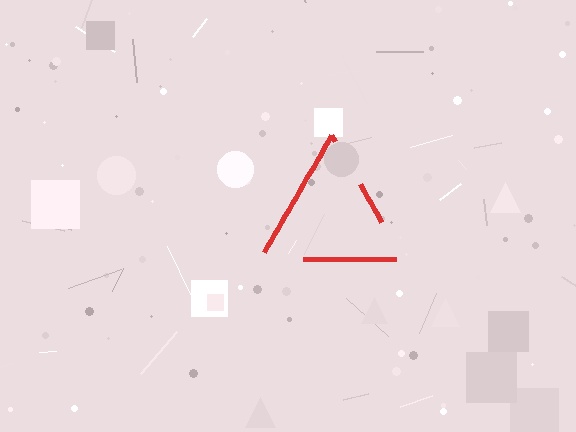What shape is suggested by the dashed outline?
The dashed outline suggests a triangle.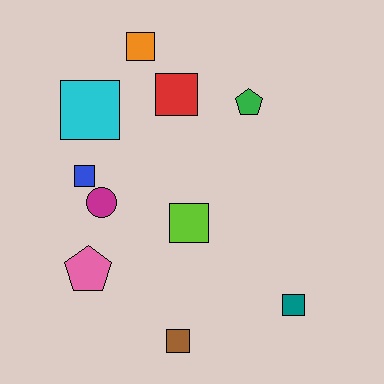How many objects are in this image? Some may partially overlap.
There are 10 objects.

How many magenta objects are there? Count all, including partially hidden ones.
There is 1 magenta object.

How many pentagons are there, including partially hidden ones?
There are 2 pentagons.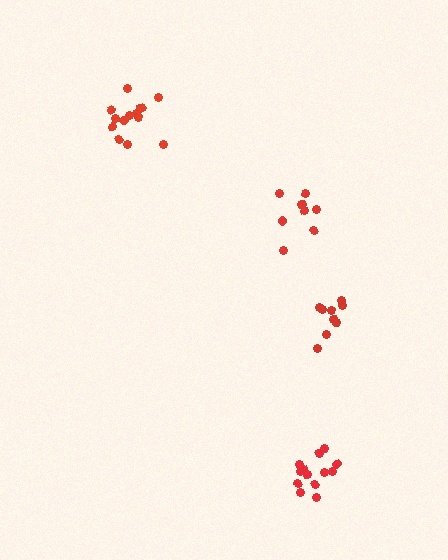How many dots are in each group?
Group 1: 14 dots, Group 2: 13 dots, Group 3: 9 dots, Group 4: 9 dots (45 total).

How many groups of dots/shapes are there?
There are 4 groups.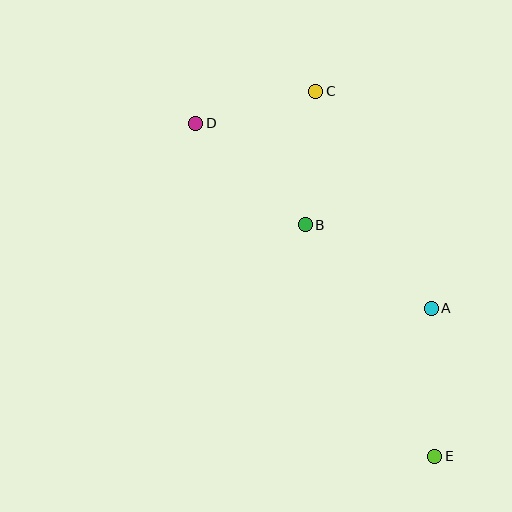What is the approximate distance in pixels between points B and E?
The distance between B and E is approximately 265 pixels.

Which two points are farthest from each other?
Points D and E are farthest from each other.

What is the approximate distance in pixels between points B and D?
The distance between B and D is approximately 149 pixels.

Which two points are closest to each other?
Points C and D are closest to each other.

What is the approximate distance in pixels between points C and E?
The distance between C and E is approximately 384 pixels.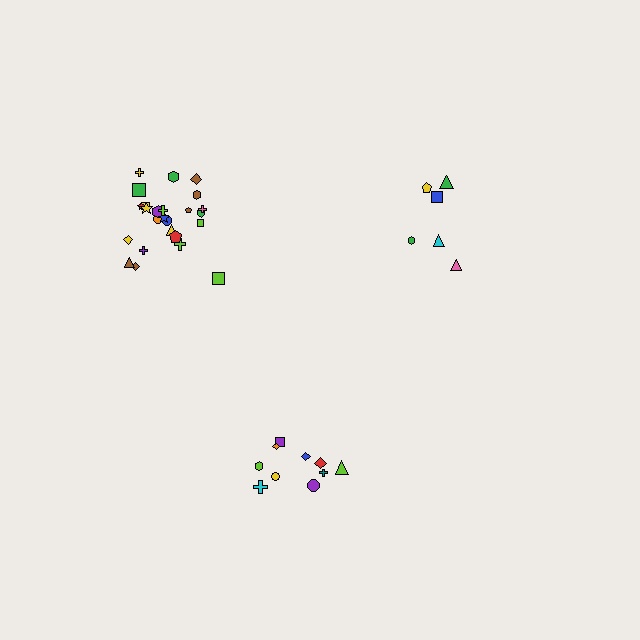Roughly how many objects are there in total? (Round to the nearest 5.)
Roughly 40 objects in total.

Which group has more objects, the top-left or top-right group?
The top-left group.